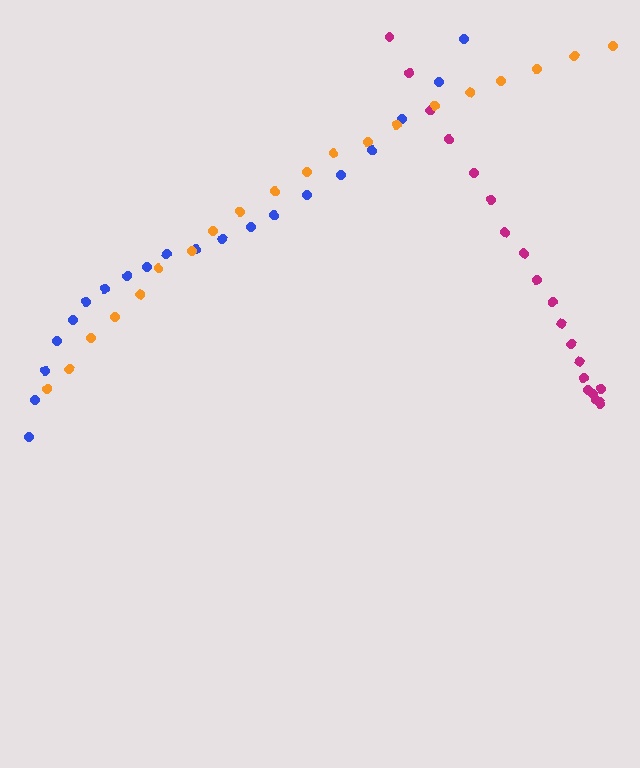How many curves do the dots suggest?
There are 3 distinct paths.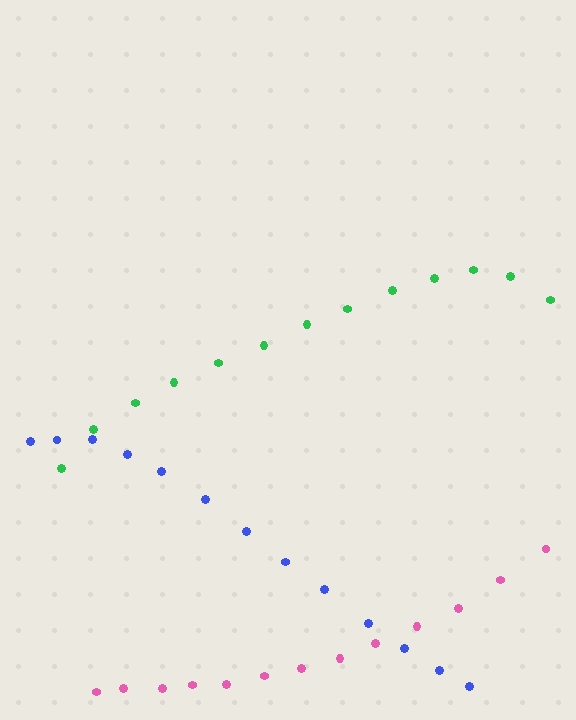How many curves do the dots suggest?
There are 3 distinct paths.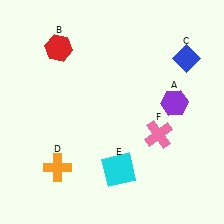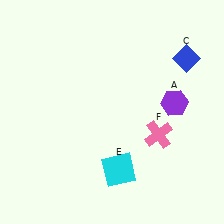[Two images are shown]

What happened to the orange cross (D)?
The orange cross (D) was removed in Image 2. It was in the bottom-left area of Image 1.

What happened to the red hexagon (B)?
The red hexagon (B) was removed in Image 2. It was in the top-left area of Image 1.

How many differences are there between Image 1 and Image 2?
There are 2 differences between the two images.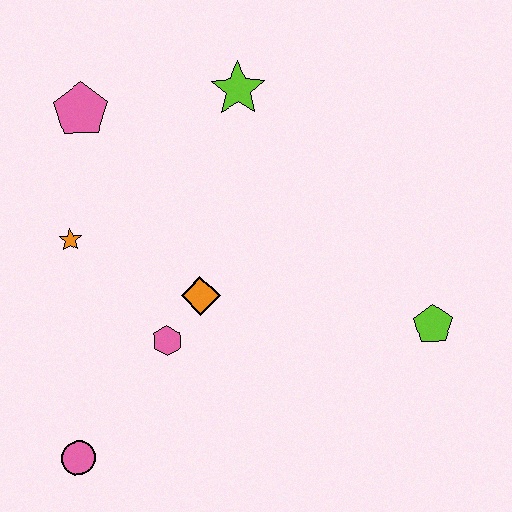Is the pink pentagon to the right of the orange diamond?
No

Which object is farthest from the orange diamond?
The lime pentagon is farthest from the orange diamond.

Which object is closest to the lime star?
The pink pentagon is closest to the lime star.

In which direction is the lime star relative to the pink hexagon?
The lime star is above the pink hexagon.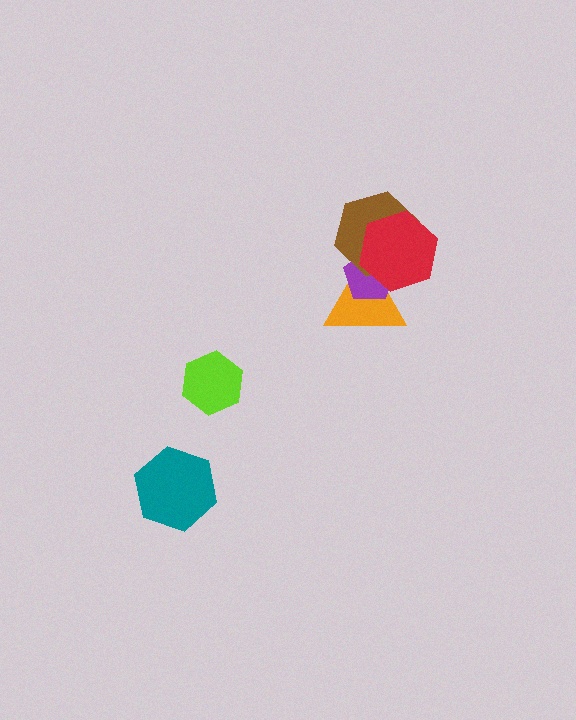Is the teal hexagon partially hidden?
No, no other shape covers it.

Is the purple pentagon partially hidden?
Yes, it is partially covered by another shape.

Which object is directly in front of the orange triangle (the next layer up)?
The purple pentagon is directly in front of the orange triangle.